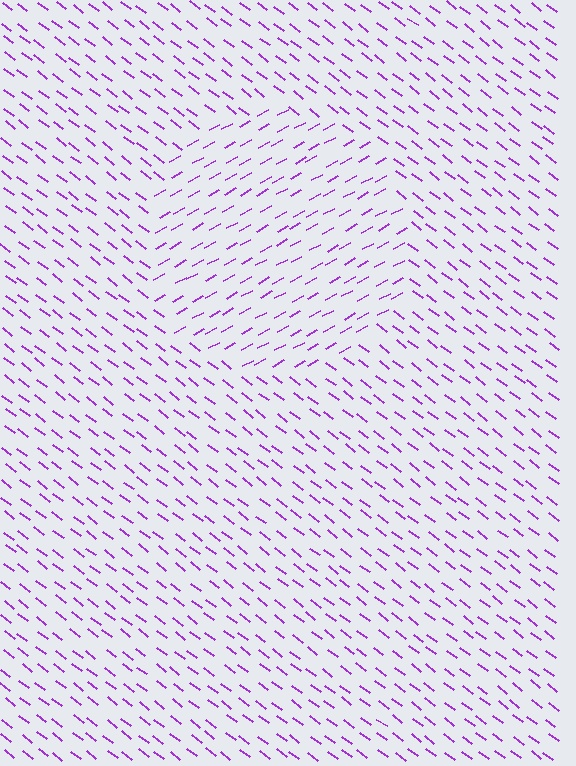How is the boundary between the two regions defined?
The boundary is defined purely by a change in line orientation (approximately 67 degrees difference). All lines are the same color and thickness.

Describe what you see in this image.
The image is filled with small purple line segments. A circle region in the image has lines oriented differently from the surrounding lines, creating a visible texture boundary.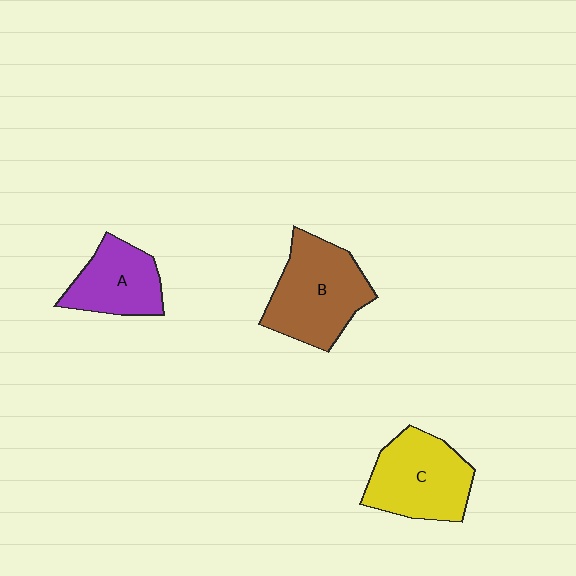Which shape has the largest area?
Shape B (brown).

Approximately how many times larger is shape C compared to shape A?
Approximately 1.3 times.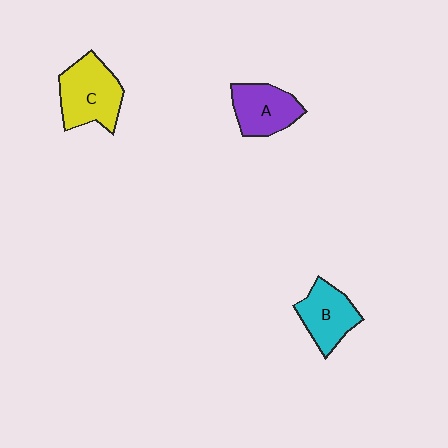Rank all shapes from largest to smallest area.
From largest to smallest: C (yellow), A (purple), B (cyan).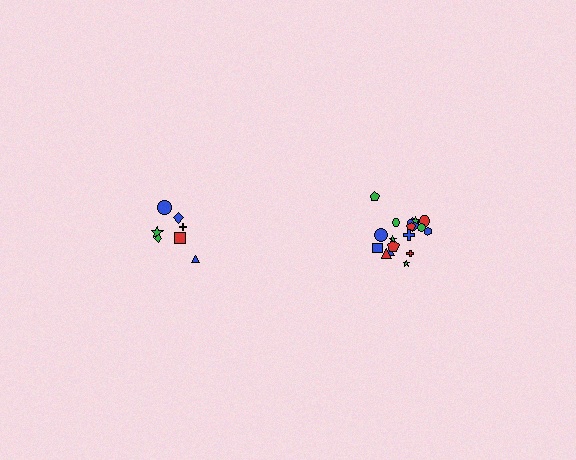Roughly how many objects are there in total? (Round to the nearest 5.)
Roughly 25 objects in total.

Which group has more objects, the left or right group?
The right group.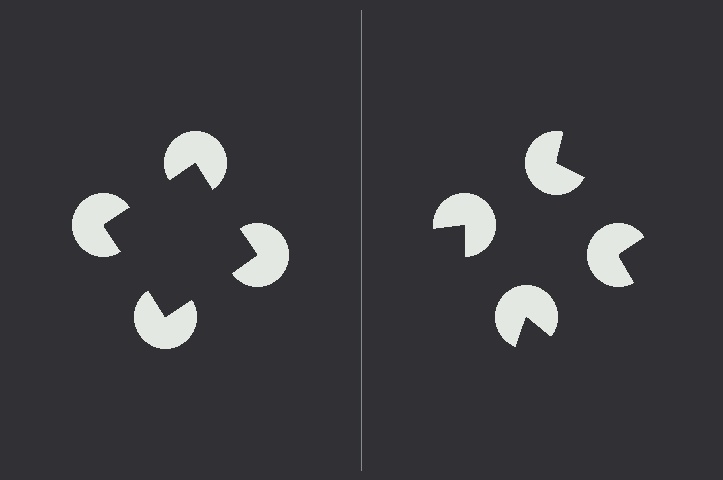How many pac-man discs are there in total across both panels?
8 — 4 on each side.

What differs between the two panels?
The pac-man discs are positioned identically on both sides; only the wedge orientations differ. On the left they align to a square; on the right they are misaligned.